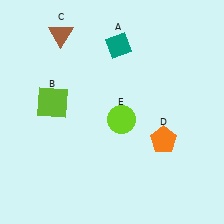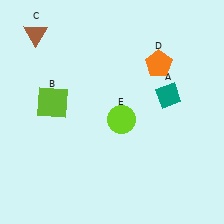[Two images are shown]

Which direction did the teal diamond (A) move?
The teal diamond (A) moved down.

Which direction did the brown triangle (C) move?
The brown triangle (C) moved left.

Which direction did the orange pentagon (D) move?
The orange pentagon (D) moved up.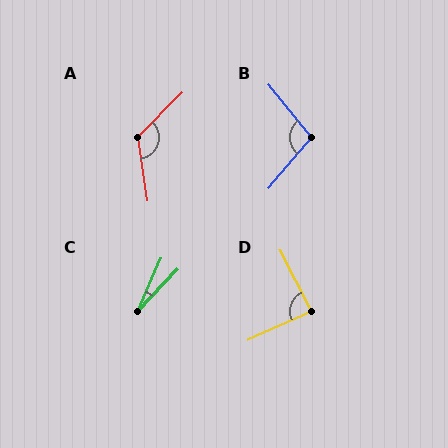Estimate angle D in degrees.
Approximately 87 degrees.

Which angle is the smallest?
C, at approximately 20 degrees.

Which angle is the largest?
A, at approximately 127 degrees.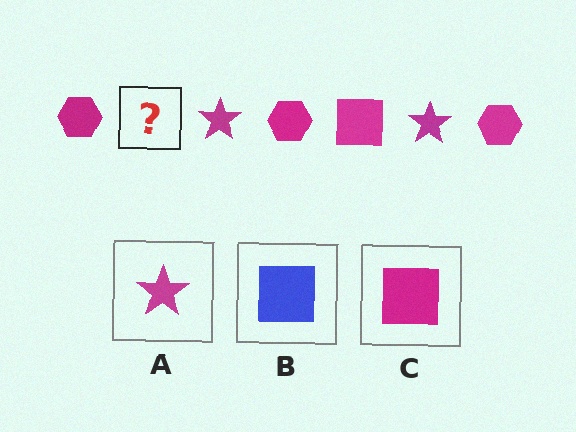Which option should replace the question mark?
Option C.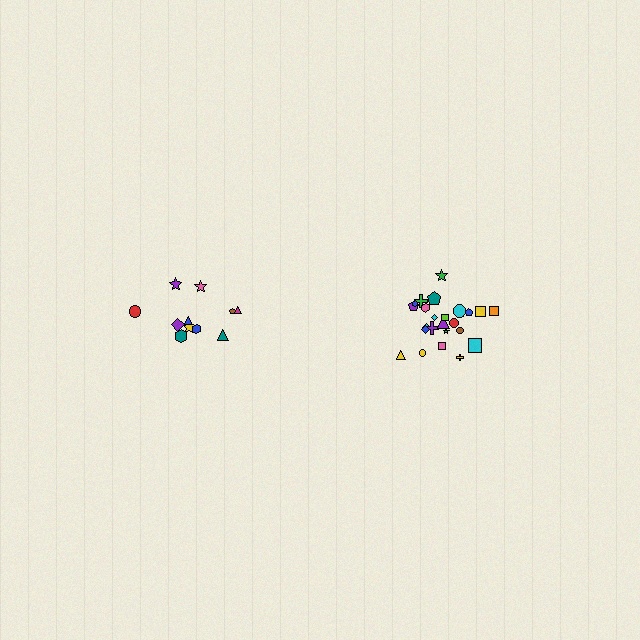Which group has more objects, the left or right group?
The right group.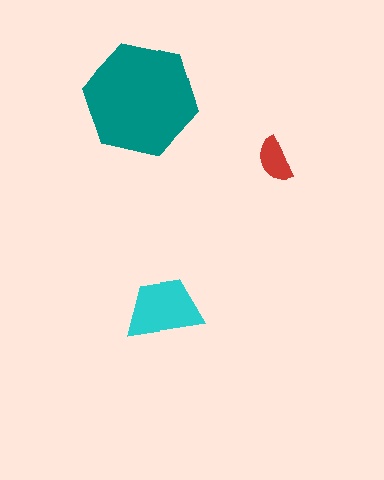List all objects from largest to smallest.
The teal hexagon, the cyan trapezoid, the red semicircle.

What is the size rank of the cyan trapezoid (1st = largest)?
2nd.